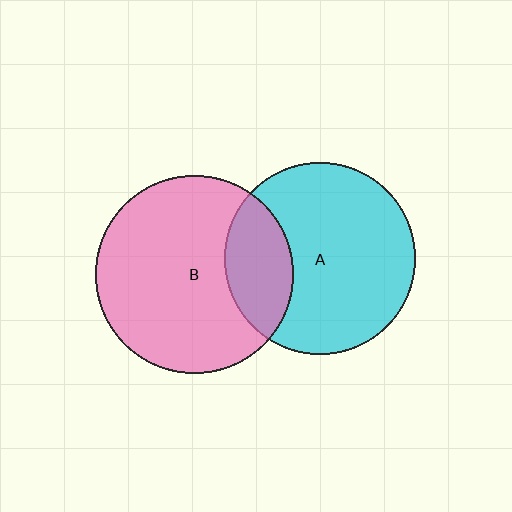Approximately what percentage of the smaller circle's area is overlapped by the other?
Approximately 25%.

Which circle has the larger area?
Circle B (pink).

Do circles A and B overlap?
Yes.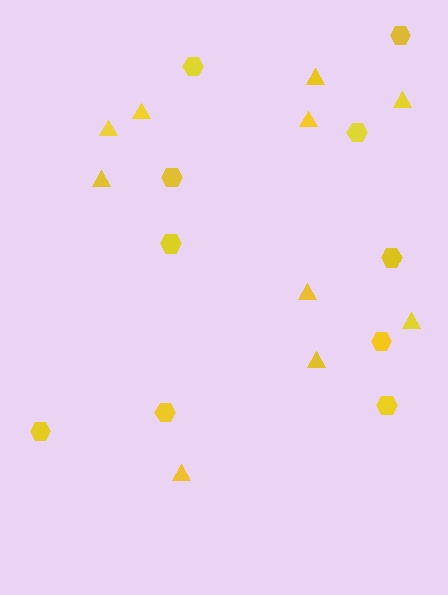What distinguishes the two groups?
There are 2 groups: one group of triangles (10) and one group of hexagons (10).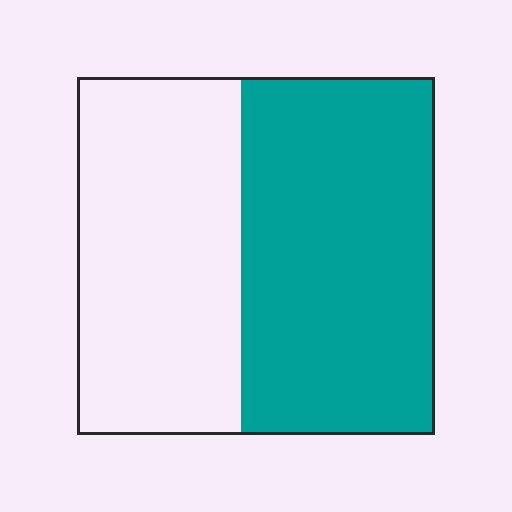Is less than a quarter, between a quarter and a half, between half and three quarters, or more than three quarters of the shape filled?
Between half and three quarters.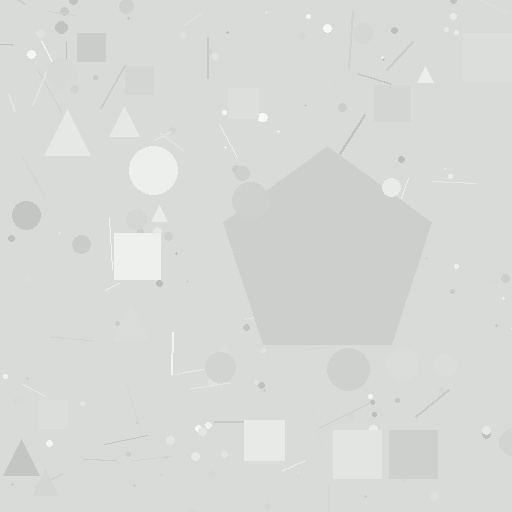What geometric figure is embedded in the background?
A pentagon is embedded in the background.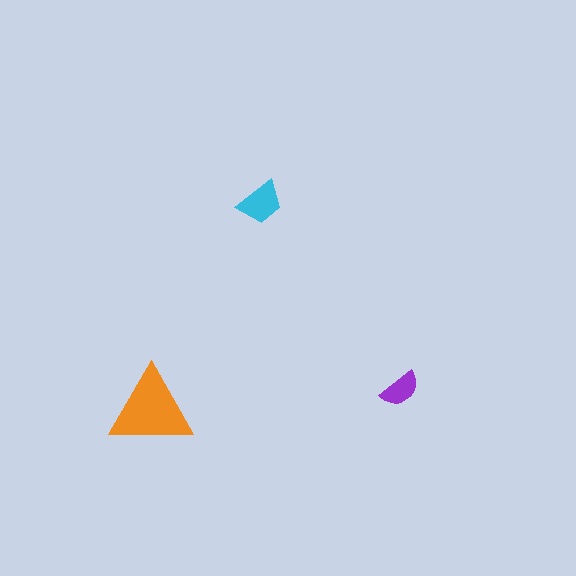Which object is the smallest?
The purple semicircle.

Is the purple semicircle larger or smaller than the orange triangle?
Smaller.